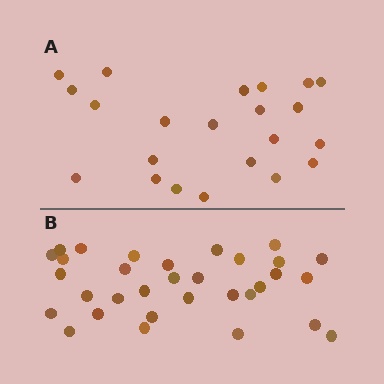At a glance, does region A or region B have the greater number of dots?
Region B (the bottom region) has more dots.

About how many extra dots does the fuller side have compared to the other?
Region B has roughly 10 or so more dots than region A.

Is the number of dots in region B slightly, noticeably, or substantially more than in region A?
Region B has substantially more. The ratio is roughly 1.5 to 1.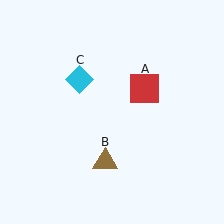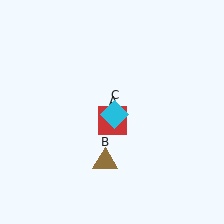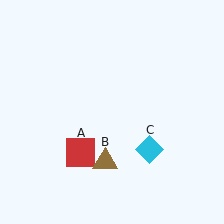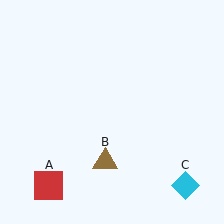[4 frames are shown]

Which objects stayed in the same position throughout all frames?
Brown triangle (object B) remained stationary.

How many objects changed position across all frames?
2 objects changed position: red square (object A), cyan diamond (object C).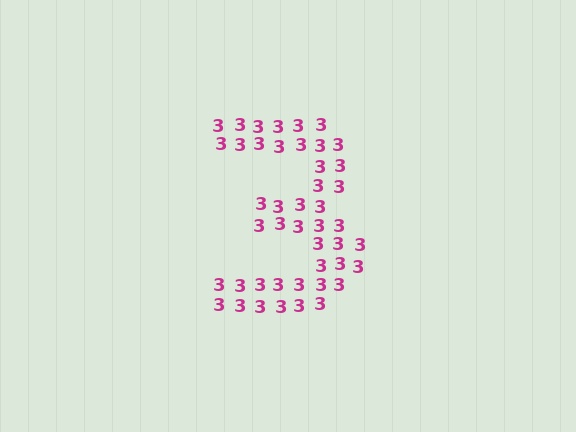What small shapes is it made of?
It is made of small digit 3's.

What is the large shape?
The large shape is the digit 3.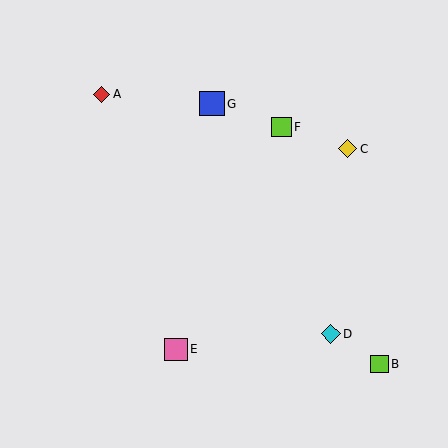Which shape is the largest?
The blue square (labeled G) is the largest.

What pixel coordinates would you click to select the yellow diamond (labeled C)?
Click at (348, 149) to select the yellow diamond C.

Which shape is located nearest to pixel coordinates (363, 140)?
The yellow diamond (labeled C) at (348, 149) is nearest to that location.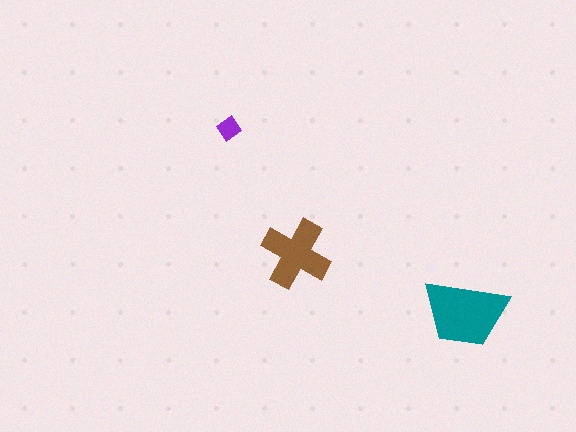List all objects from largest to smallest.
The teal trapezoid, the brown cross, the purple diamond.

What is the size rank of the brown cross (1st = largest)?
2nd.